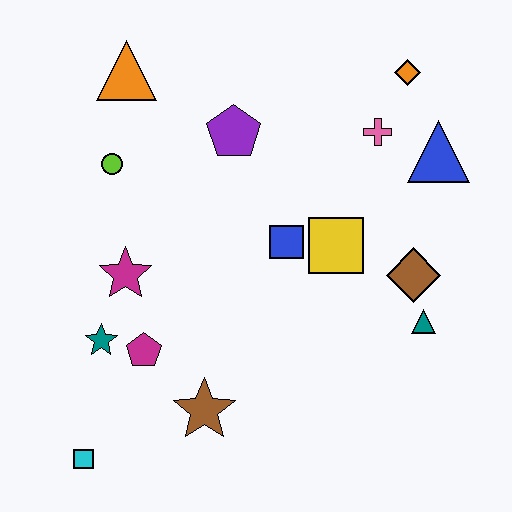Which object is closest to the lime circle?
The orange triangle is closest to the lime circle.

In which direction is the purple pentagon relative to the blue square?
The purple pentagon is above the blue square.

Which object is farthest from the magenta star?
The orange diamond is farthest from the magenta star.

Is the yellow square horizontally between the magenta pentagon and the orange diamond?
Yes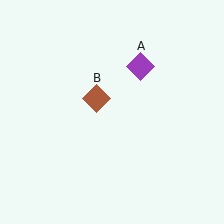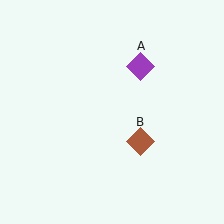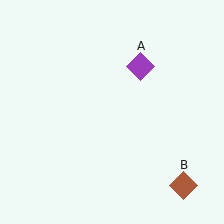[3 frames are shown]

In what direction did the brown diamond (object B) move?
The brown diamond (object B) moved down and to the right.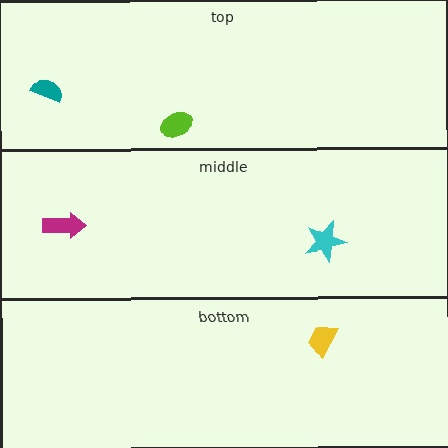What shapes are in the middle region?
The magenta arrow, the cyan star.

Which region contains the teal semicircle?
The top region.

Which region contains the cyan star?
The middle region.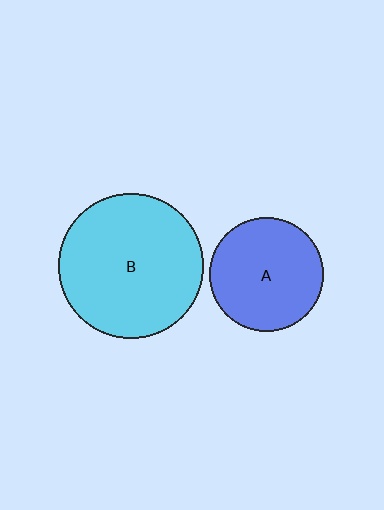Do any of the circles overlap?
No, none of the circles overlap.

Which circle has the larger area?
Circle B (cyan).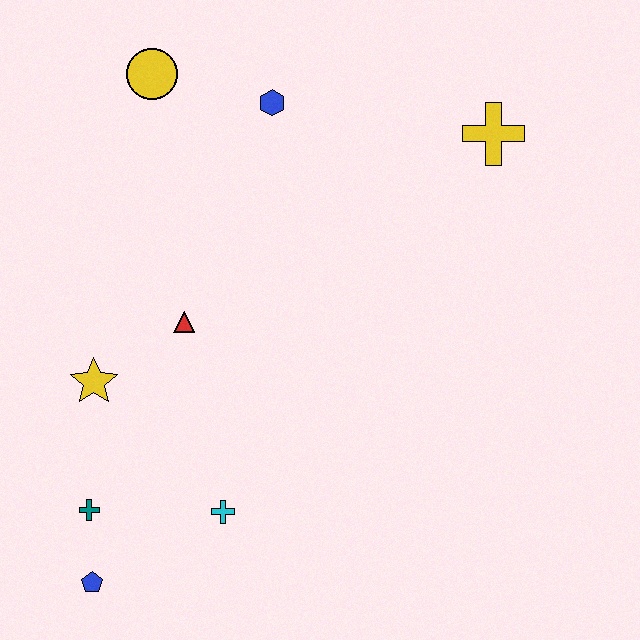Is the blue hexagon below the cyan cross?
No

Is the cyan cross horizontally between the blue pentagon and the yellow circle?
No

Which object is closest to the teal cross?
The blue pentagon is closest to the teal cross.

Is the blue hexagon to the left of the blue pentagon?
No